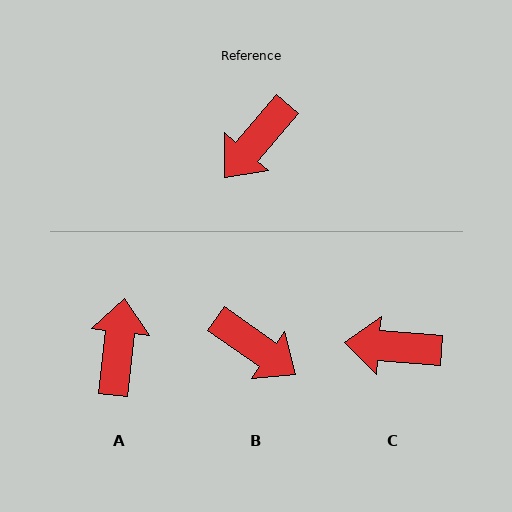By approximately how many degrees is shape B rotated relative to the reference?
Approximately 95 degrees counter-clockwise.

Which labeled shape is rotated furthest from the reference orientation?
A, about 146 degrees away.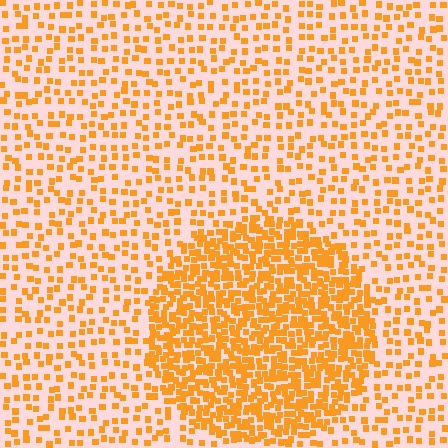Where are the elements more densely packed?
The elements are more densely packed inside the circle boundary.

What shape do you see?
I see a circle.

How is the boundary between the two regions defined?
The boundary is defined by a change in element density (approximately 2.6x ratio). All elements are the same color, size, and shape.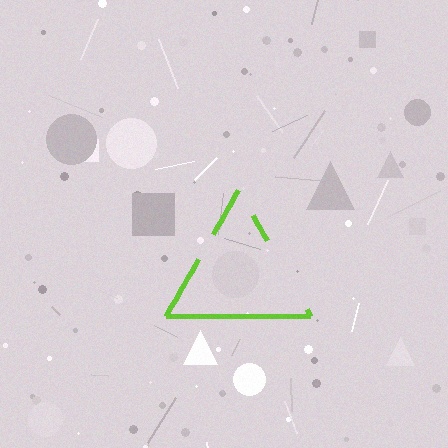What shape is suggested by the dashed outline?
The dashed outline suggests a triangle.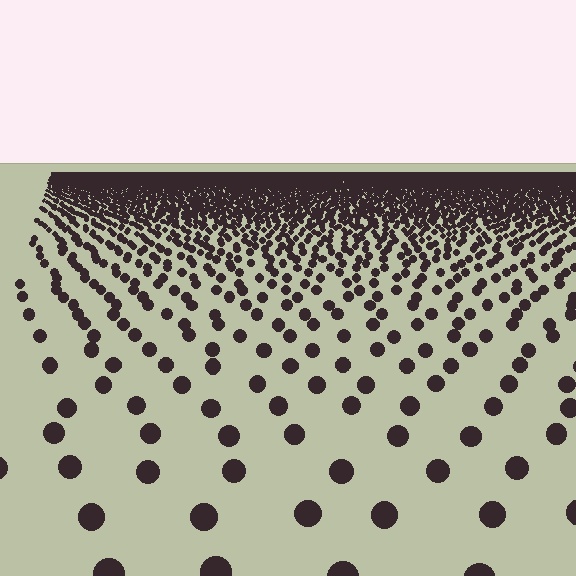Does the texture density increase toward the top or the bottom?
Density increases toward the top.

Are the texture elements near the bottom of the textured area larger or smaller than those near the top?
Larger. Near the bottom, elements are closer to the viewer and appear at a bigger on-screen size.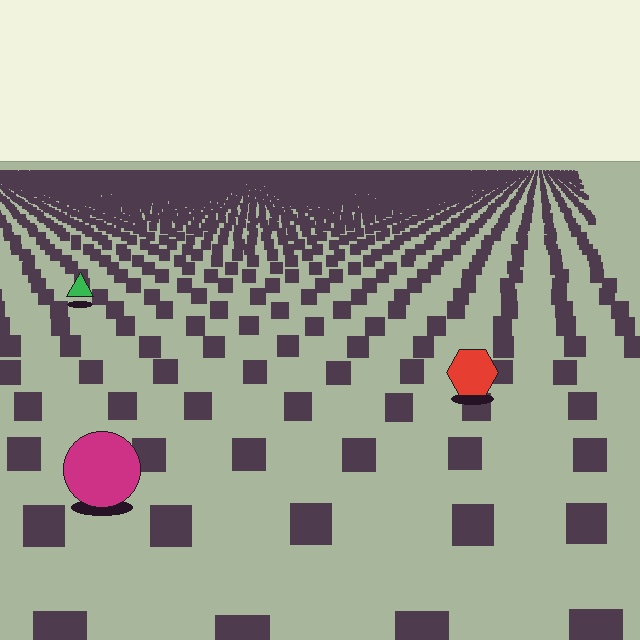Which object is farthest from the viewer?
The green triangle is farthest from the viewer. It appears smaller and the ground texture around it is denser.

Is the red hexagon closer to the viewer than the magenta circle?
No. The magenta circle is closer — you can tell from the texture gradient: the ground texture is coarser near it.